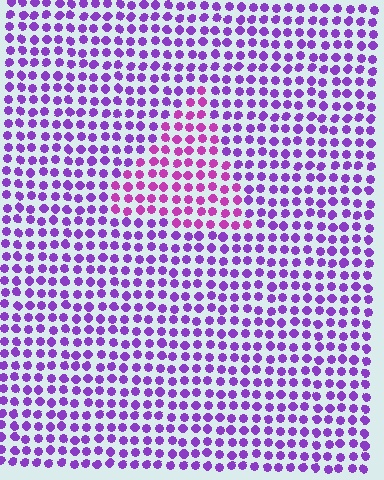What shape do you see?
I see a triangle.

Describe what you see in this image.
The image is filled with small purple elements in a uniform arrangement. A triangle-shaped region is visible where the elements are tinted to a slightly different hue, forming a subtle color boundary.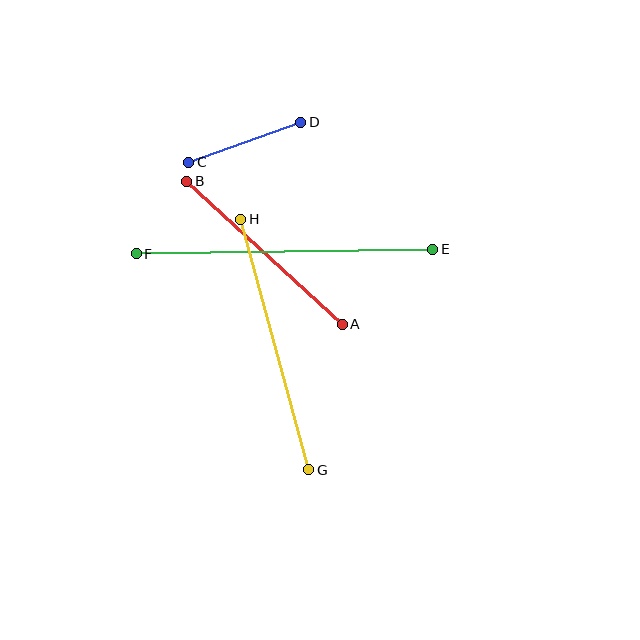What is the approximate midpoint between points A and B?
The midpoint is at approximately (265, 253) pixels.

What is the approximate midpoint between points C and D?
The midpoint is at approximately (245, 142) pixels.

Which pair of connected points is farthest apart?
Points E and F are farthest apart.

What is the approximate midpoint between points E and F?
The midpoint is at approximately (284, 251) pixels.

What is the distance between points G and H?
The distance is approximately 259 pixels.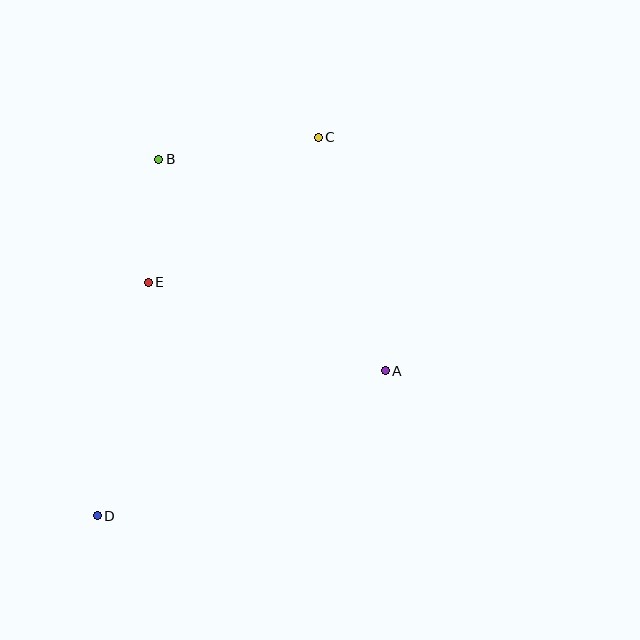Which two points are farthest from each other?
Points C and D are farthest from each other.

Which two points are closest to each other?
Points B and E are closest to each other.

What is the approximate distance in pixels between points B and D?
The distance between B and D is approximately 362 pixels.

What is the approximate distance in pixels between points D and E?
The distance between D and E is approximately 239 pixels.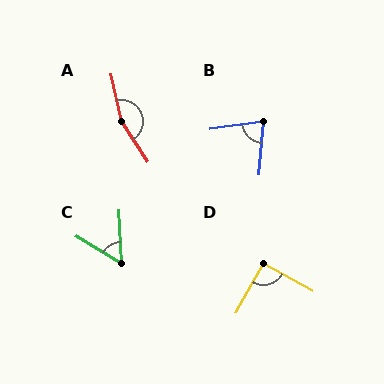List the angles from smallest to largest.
C (56°), B (77°), D (90°), A (159°).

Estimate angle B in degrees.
Approximately 77 degrees.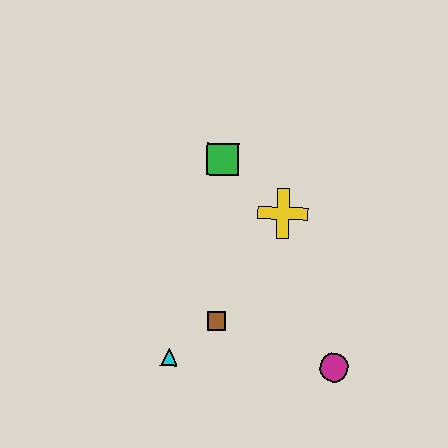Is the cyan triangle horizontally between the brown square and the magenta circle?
No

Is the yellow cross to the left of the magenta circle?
Yes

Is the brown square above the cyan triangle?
Yes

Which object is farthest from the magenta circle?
The green square is farthest from the magenta circle.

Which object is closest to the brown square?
The cyan triangle is closest to the brown square.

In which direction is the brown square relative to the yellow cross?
The brown square is below the yellow cross.